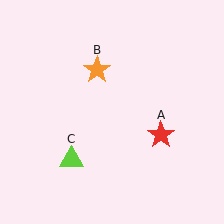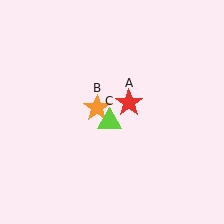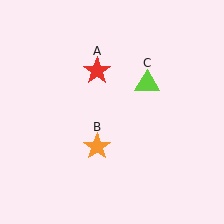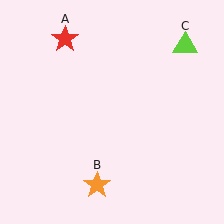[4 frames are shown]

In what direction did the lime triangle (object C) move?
The lime triangle (object C) moved up and to the right.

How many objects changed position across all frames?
3 objects changed position: red star (object A), orange star (object B), lime triangle (object C).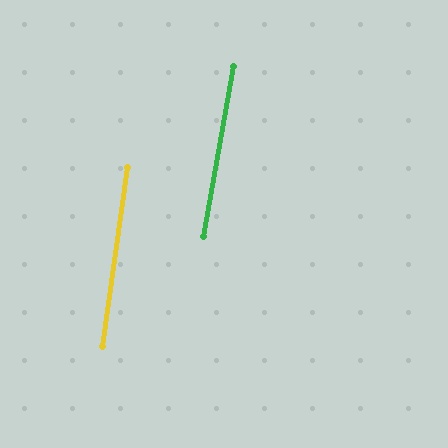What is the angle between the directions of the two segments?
Approximately 2 degrees.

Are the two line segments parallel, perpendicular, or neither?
Parallel — their directions differ by only 1.7°.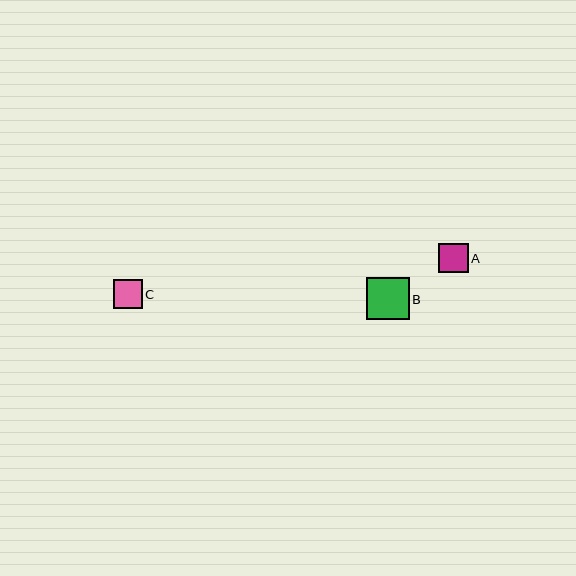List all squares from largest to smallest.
From largest to smallest: B, C, A.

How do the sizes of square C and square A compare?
Square C and square A are approximately the same size.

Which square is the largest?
Square B is the largest with a size of approximately 43 pixels.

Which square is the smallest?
Square A is the smallest with a size of approximately 29 pixels.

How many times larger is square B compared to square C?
Square B is approximately 1.4 times the size of square C.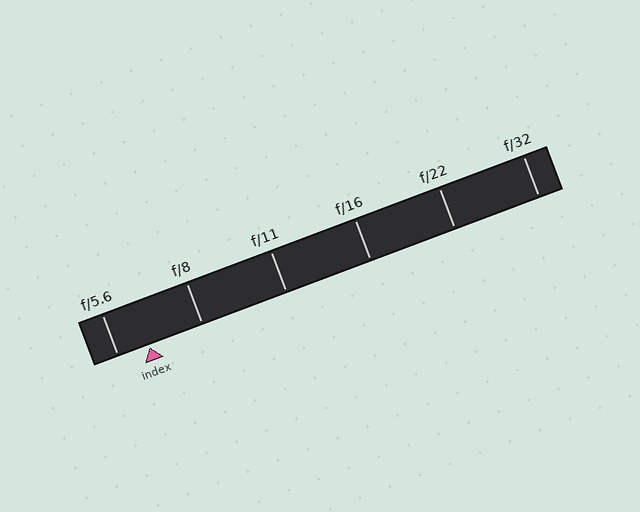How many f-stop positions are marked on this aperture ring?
There are 6 f-stop positions marked.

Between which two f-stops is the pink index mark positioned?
The index mark is between f/5.6 and f/8.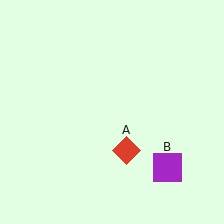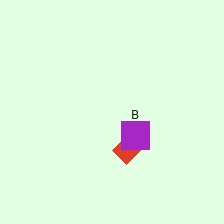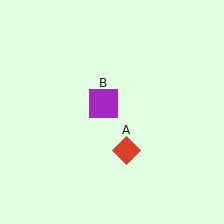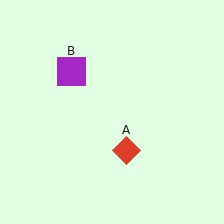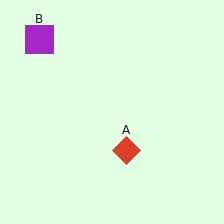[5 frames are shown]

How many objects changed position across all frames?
1 object changed position: purple square (object B).